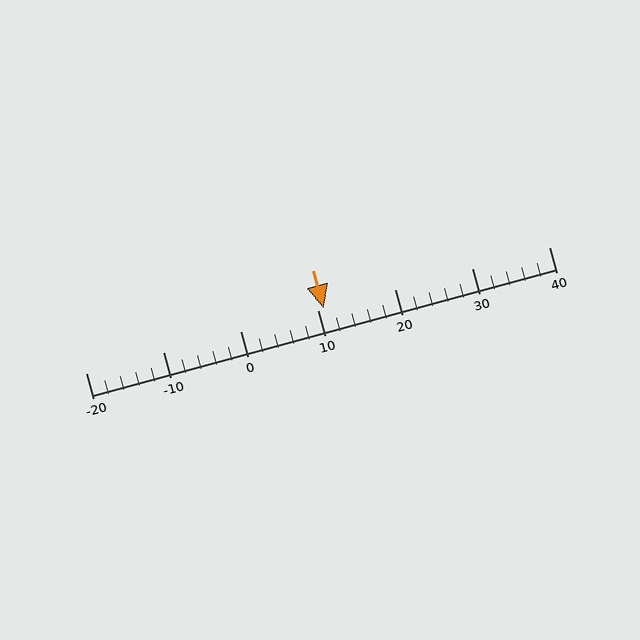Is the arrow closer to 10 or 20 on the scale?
The arrow is closer to 10.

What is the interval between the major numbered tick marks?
The major tick marks are spaced 10 units apart.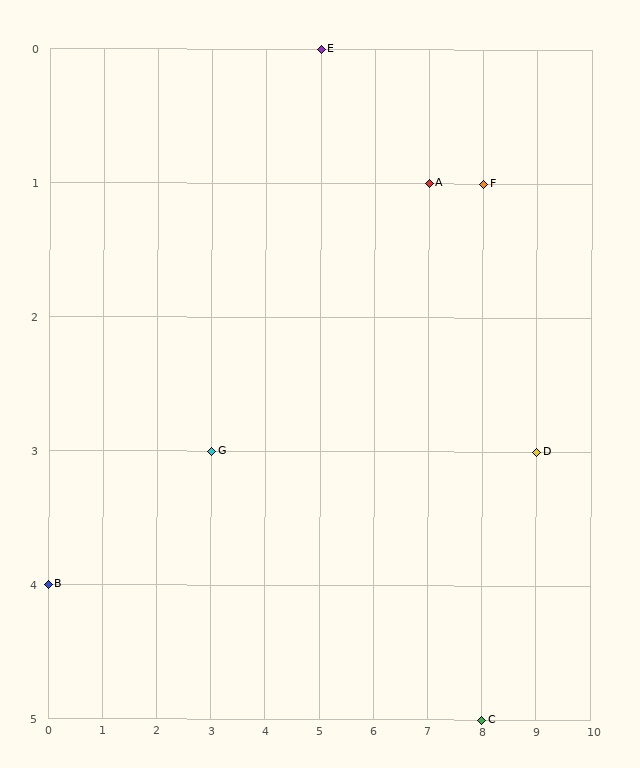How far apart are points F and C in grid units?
Points F and C are 4 rows apart.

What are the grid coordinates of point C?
Point C is at grid coordinates (8, 5).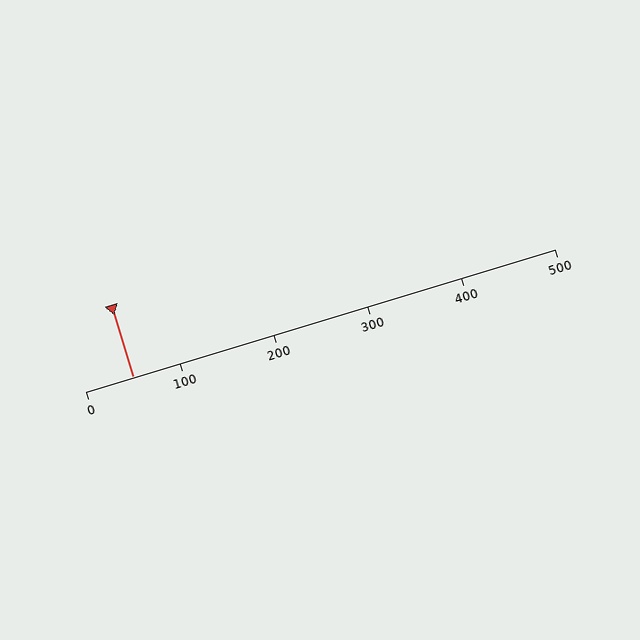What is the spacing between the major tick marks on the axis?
The major ticks are spaced 100 apart.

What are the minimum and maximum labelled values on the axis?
The axis runs from 0 to 500.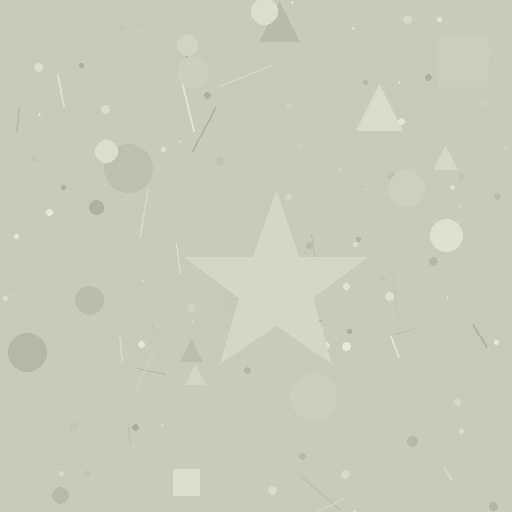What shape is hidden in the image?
A star is hidden in the image.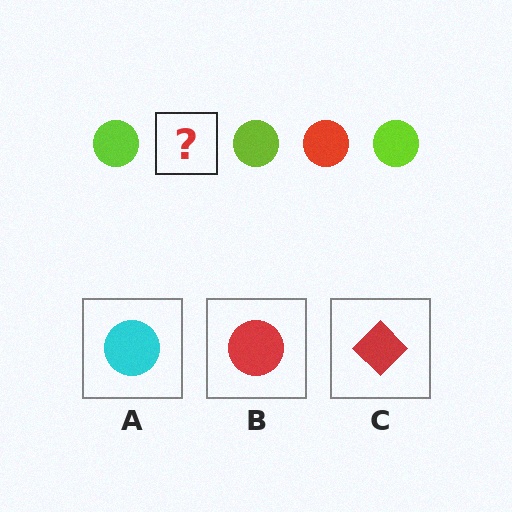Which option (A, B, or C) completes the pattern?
B.